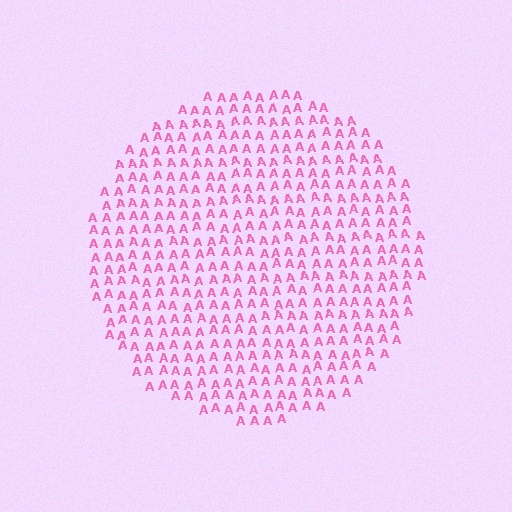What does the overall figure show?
The overall figure shows a circle.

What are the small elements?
The small elements are letter A's.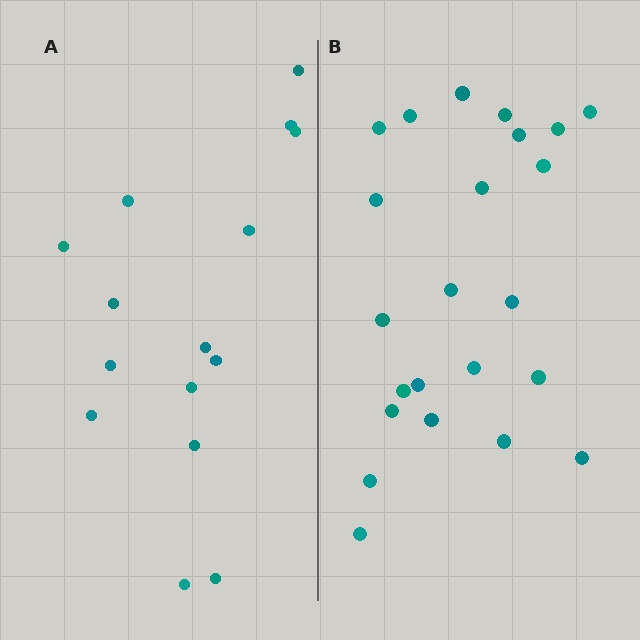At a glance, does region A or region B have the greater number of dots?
Region B (the right region) has more dots.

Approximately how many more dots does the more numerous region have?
Region B has roughly 8 or so more dots than region A.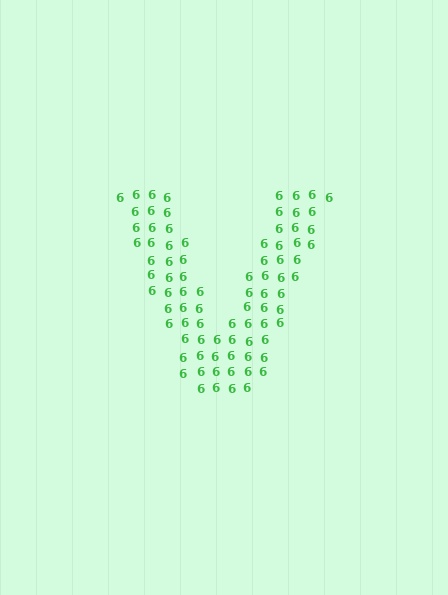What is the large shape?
The large shape is the letter V.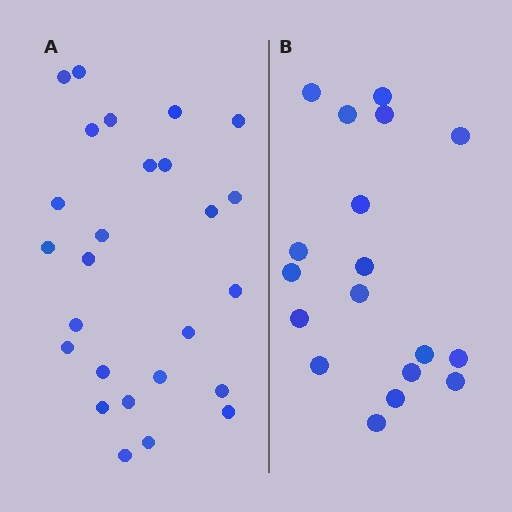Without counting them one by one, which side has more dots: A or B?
Region A (the left region) has more dots.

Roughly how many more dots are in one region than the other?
Region A has roughly 8 or so more dots than region B.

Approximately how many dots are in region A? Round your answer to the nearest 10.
About 30 dots. (The exact count is 26, which rounds to 30.)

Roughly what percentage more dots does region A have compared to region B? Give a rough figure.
About 45% more.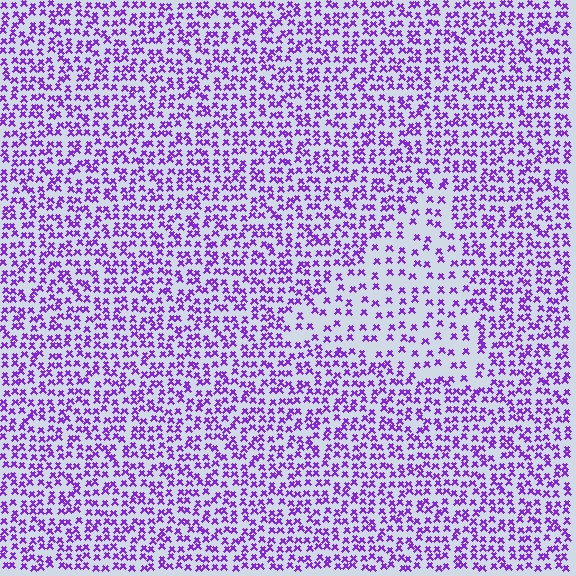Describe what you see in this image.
The image contains small purple elements arranged at two different densities. A triangle-shaped region is visible where the elements are less densely packed than the surrounding area.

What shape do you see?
I see a triangle.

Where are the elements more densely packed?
The elements are more densely packed outside the triangle boundary.